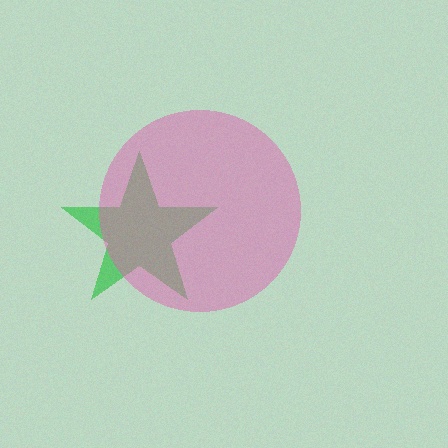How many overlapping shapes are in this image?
There are 2 overlapping shapes in the image.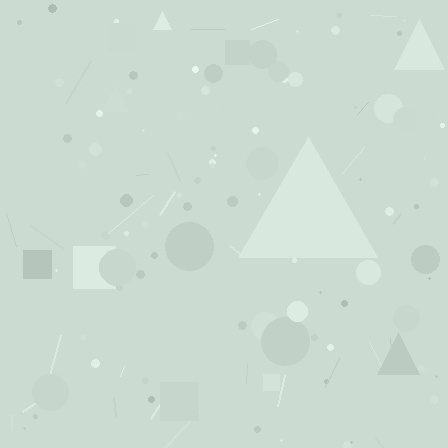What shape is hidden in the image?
A triangle is hidden in the image.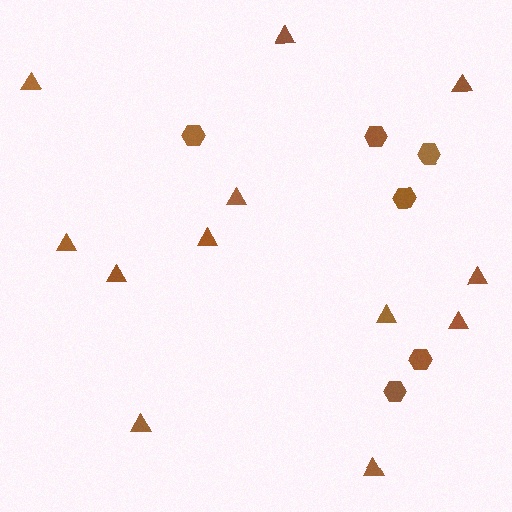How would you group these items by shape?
There are 2 groups: one group of hexagons (6) and one group of triangles (12).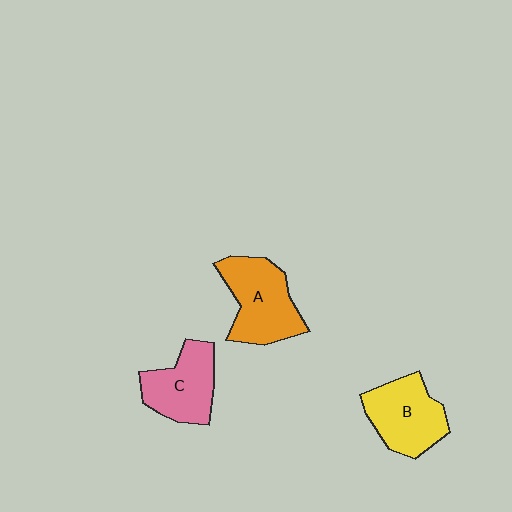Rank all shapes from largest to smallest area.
From largest to smallest: A (orange), B (yellow), C (pink).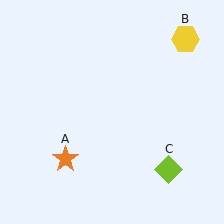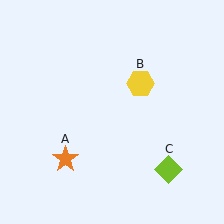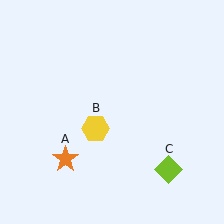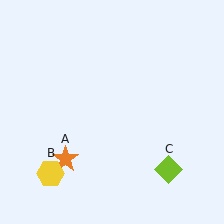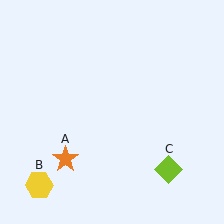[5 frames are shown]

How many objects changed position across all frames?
1 object changed position: yellow hexagon (object B).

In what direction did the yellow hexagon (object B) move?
The yellow hexagon (object B) moved down and to the left.